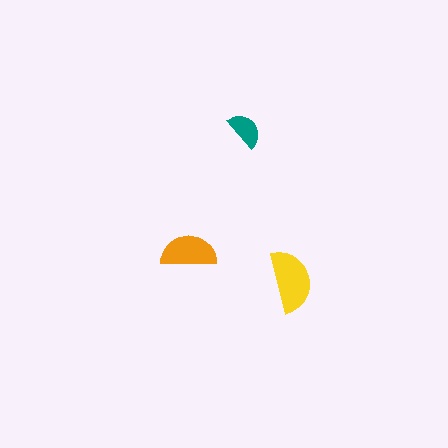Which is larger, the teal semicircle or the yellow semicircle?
The yellow one.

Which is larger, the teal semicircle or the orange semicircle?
The orange one.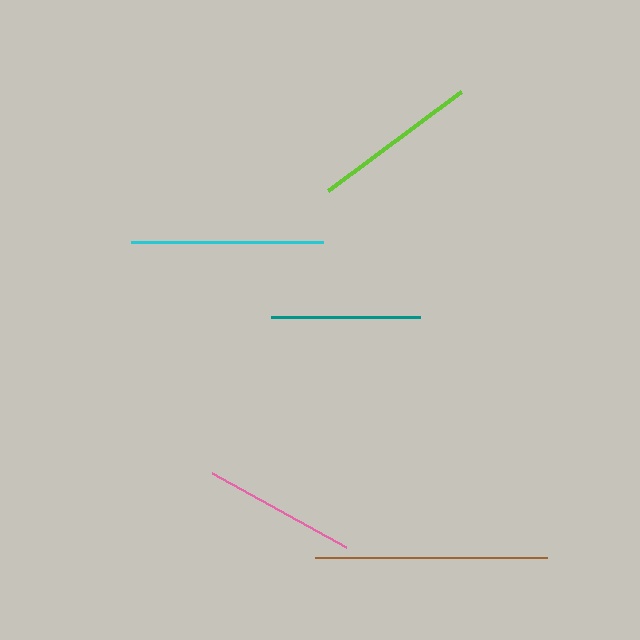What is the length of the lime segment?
The lime segment is approximately 165 pixels long.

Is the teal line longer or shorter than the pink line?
The pink line is longer than the teal line.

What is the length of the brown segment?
The brown segment is approximately 232 pixels long.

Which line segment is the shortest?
The teal line is the shortest at approximately 149 pixels.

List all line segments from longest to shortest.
From longest to shortest: brown, cyan, lime, pink, teal.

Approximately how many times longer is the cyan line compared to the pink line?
The cyan line is approximately 1.3 times the length of the pink line.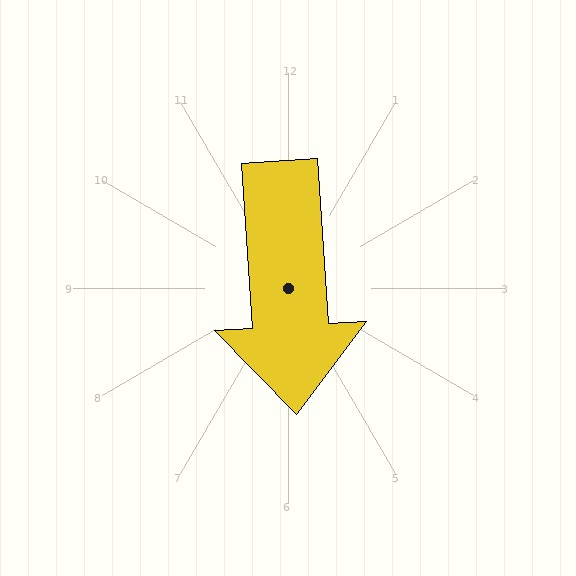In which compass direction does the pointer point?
South.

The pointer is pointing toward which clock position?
Roughly 6 o'clock.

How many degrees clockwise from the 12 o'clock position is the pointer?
Approximately 176 degrees.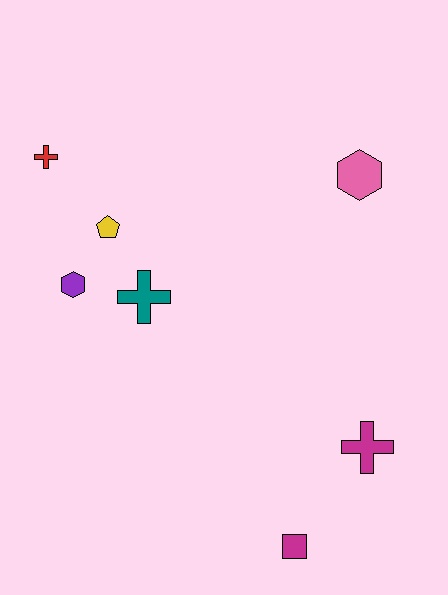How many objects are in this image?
There are 7 objects.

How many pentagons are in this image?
There is 1 pentagon.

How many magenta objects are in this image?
There are 2 magenta objects.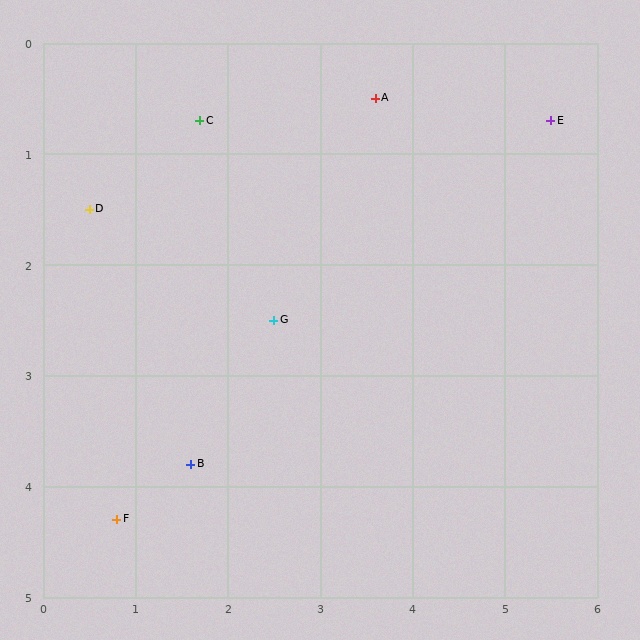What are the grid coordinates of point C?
Point C is at approximately (1.7, 0.7).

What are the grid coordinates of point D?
Point D is at approximately (0.5, 1.5).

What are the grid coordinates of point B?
Point B is at approximately (1.6, 3.8).